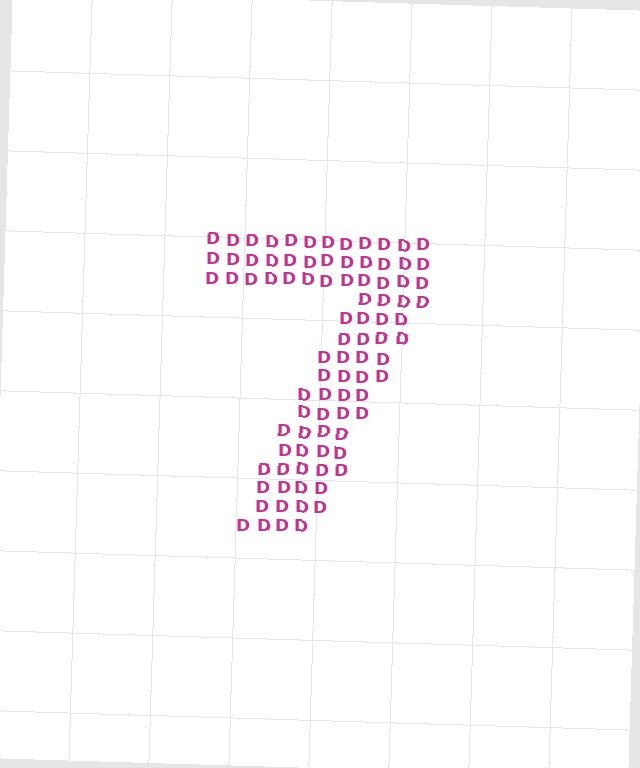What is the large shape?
The large shape is the digit 7.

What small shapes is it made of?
It is made of small letter D's.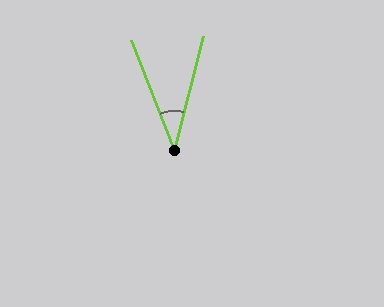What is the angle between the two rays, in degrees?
Approximately 36 degrees.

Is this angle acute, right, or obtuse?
It is acute.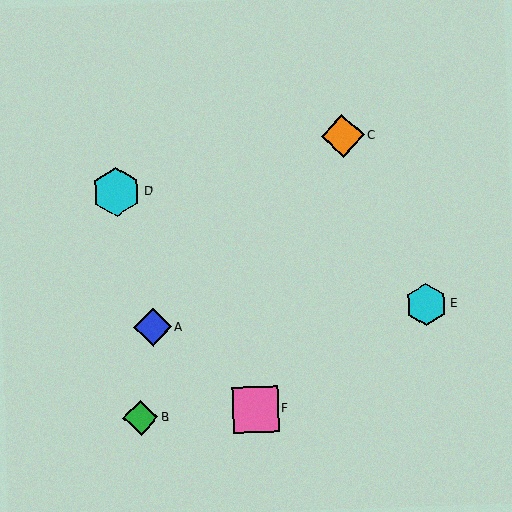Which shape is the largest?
The cyan hexagon (labeled D) is the largest.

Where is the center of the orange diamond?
The center of the orange diamond is at (343, 136).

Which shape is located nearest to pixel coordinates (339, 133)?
The orange diamond (labeled C) at (343, 136) is nearest to that location.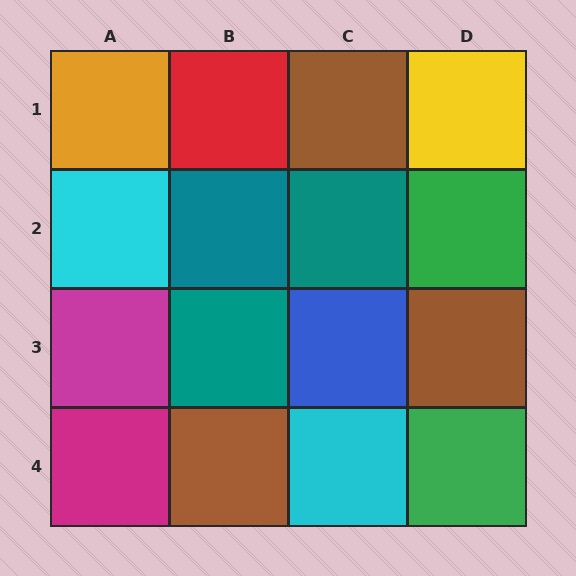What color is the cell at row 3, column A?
Magenta.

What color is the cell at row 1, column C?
Brown.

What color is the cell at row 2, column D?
Green.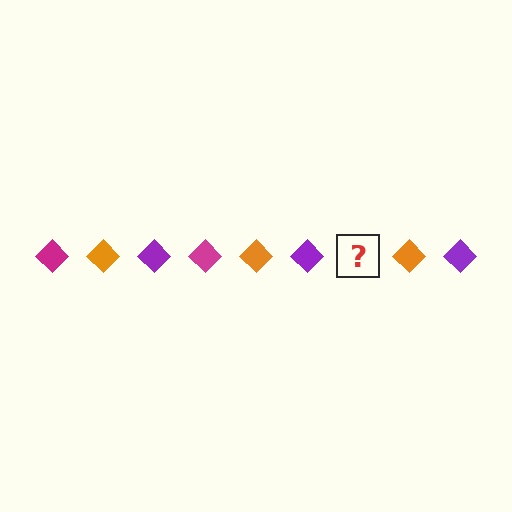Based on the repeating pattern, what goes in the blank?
The blank should be a magenta diamond.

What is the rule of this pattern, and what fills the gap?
The rule is that the pattern cycles through magenta, orange, purple diamonds. The gap should be filled with a magenta diamond.